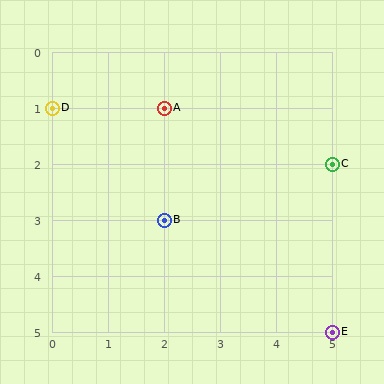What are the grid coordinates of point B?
Point B is at grid coordinates (2, 3).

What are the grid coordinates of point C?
Point C is at grid coordinates (5, 2).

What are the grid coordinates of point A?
Point A is at grid coordinates (2, 1).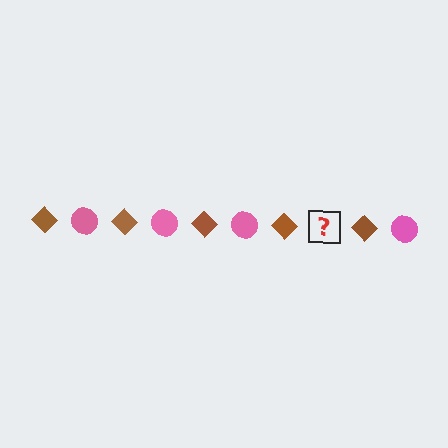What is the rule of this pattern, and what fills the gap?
The rule is that the pattern alternates between brown diamond and pink circle. The gap should be filled with a pink circle.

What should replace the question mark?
The question mark should be replaced with a pink circle.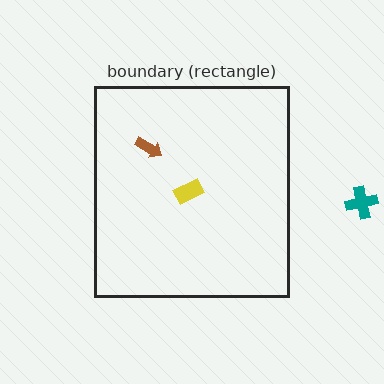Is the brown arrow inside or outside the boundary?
Inside.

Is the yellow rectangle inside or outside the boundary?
Inside.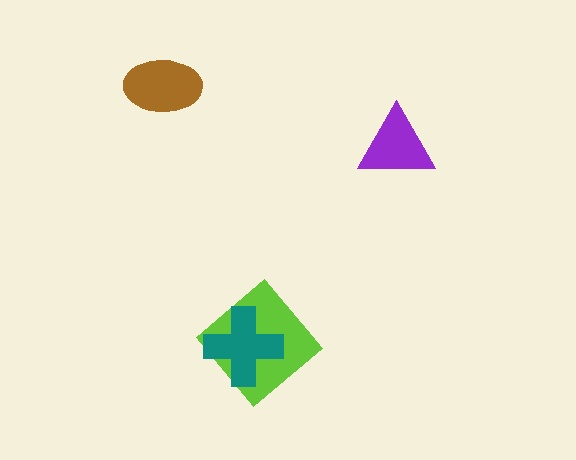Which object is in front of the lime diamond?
The teal cross is in front of the lime diamond.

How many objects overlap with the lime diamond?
1 object overlaps with the lime diamond.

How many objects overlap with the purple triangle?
0 objects overlap with the purple triangle.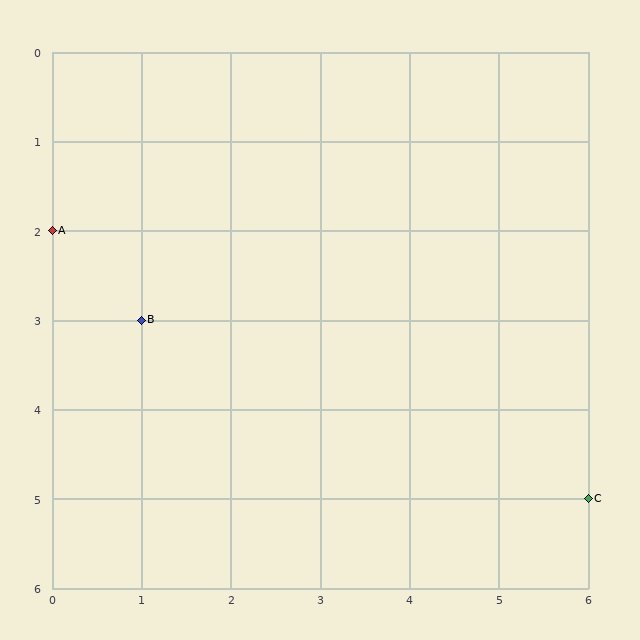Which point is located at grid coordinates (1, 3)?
Point B is at (1, 3).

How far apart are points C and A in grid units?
Points C and A are 6 columns and 3 rows apart (about 6.7 grid units diagonally).